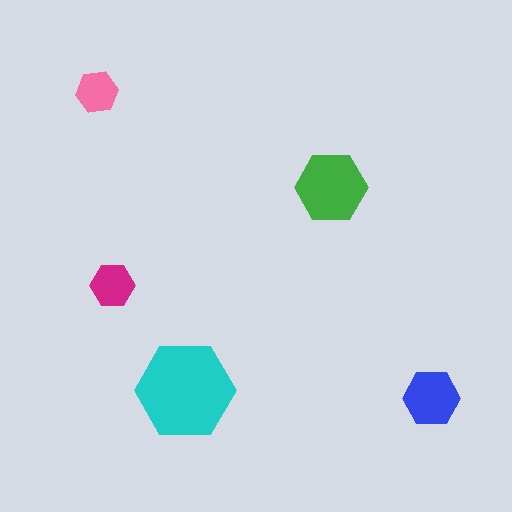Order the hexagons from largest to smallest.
the cyan one, the green one, the blue one, the magenta one, the pink one.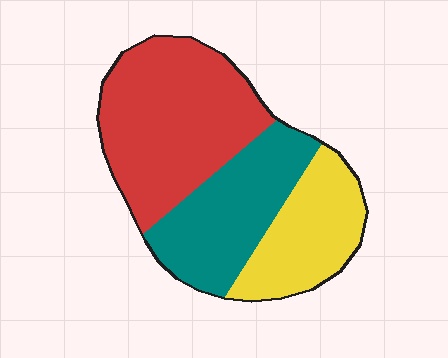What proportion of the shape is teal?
Teal takes up about one third (1/3) of the shape.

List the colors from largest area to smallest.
From largest to smallest: red, teal, yellow.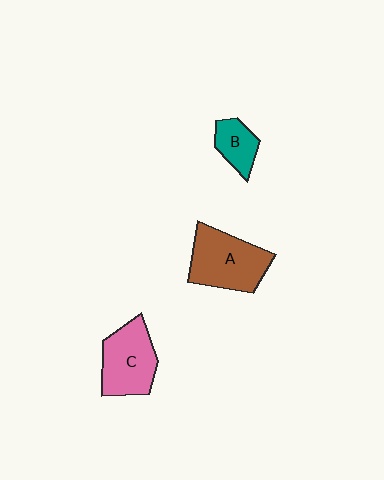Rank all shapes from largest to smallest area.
From largest to smallest: A (brown), C (pink), B (teal).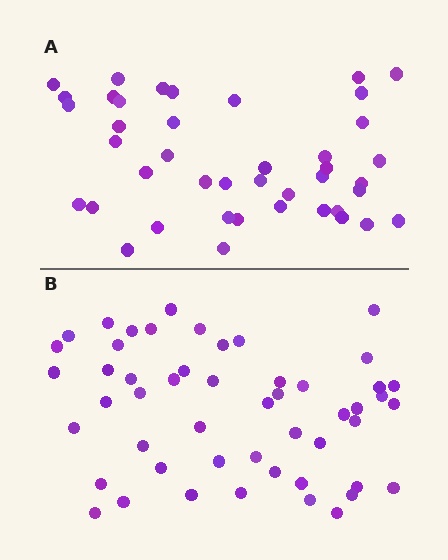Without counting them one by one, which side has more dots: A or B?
Region B (the bottom region) has more dots.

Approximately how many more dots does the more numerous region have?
Region B has roughly 8 or so more dots than region A.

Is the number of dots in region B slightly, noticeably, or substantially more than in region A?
Region B has only slightly more — the two regions are fairly close. The ratio is roughly 1.2 to 1.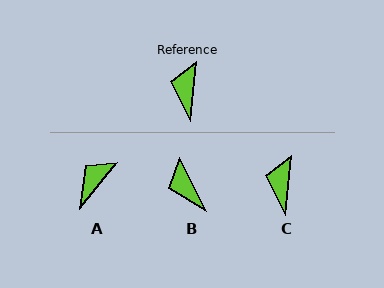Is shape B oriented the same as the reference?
No, it is off by about 32 degrees.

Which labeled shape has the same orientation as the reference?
C.